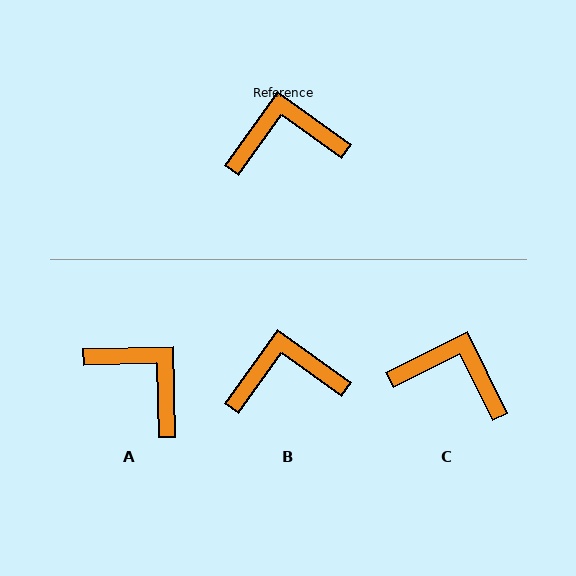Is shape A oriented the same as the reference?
No, it is off by about 53 degrees.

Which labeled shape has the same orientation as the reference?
B.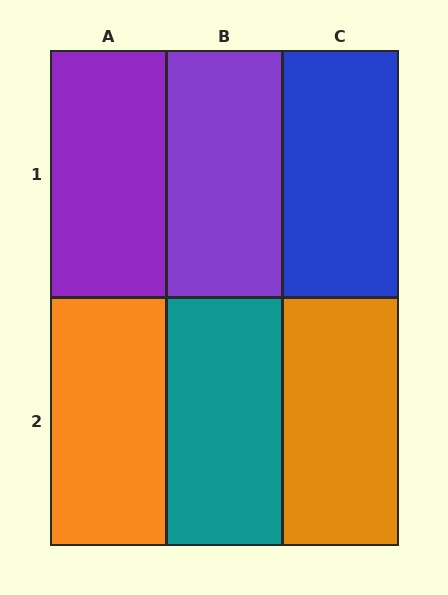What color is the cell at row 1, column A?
Purple.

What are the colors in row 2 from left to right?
Orange, teal, orange.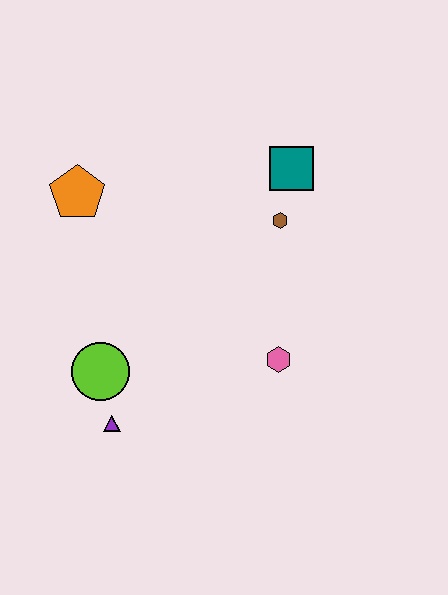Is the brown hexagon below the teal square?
Yes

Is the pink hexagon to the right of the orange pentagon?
Yes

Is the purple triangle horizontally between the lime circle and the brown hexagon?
Yes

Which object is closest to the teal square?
The brown hexagon is closest to the teal square.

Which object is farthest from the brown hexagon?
The purple triangle is farthest from the brown hexagon.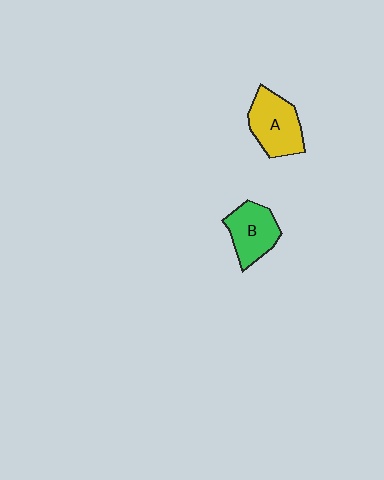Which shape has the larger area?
Shape A (yellow).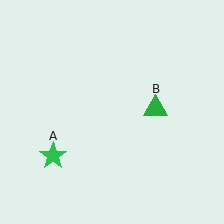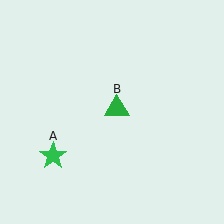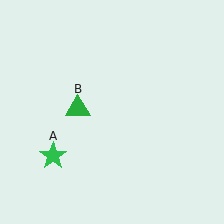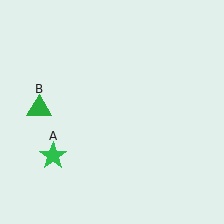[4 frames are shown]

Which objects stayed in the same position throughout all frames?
Green star (object A) remained stationary.